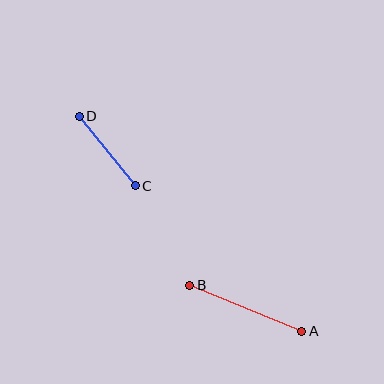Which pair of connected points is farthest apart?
Points A and B are farthest apart.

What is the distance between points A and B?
The distance is approximately 121 pixels.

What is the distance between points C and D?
The distance is approximately 89 pixels.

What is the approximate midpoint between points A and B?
The midpoint is at approximately (246, 308) pixels.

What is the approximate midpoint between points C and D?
The midpoint is at approximately (107, 151) pixels.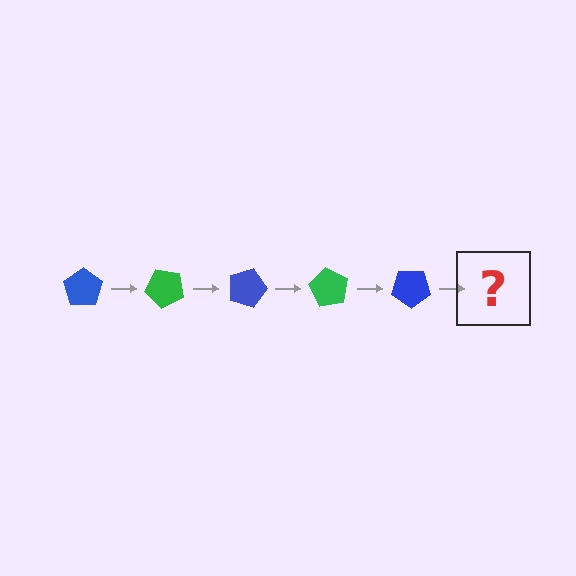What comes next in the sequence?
The next element should be a green pentagon, rotated 225 degrees from the start.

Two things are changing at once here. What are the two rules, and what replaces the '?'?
The two rules are that it rotates 45 degrees each step and the color cycles through blue and green. The '?' should be a green pentagon, rotated 225 degrees from the start.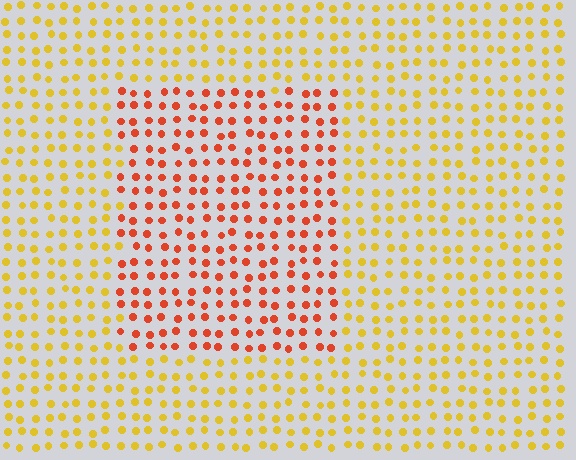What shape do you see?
I see a rectangle.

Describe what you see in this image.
The image is filled with small yellow elements in a uniform arrangement. A rectangle-shaped region is visible where the elements are tinted to a slightly different hue, forming a subtle color boundary.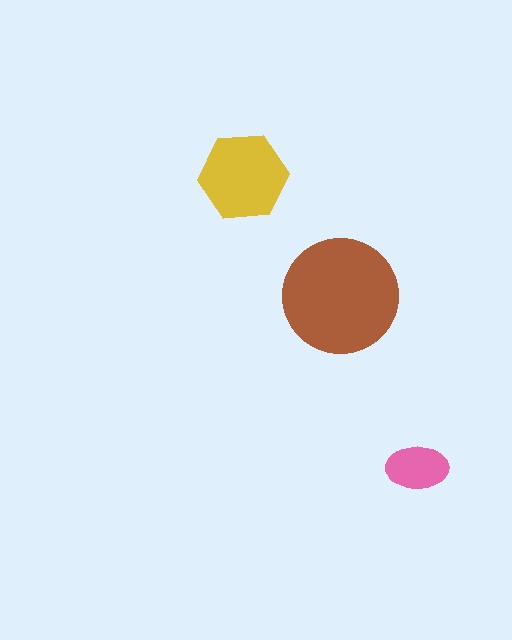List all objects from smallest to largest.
The pink ellipse, the yellow hexagon, the brown circle.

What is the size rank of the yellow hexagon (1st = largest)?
2nd.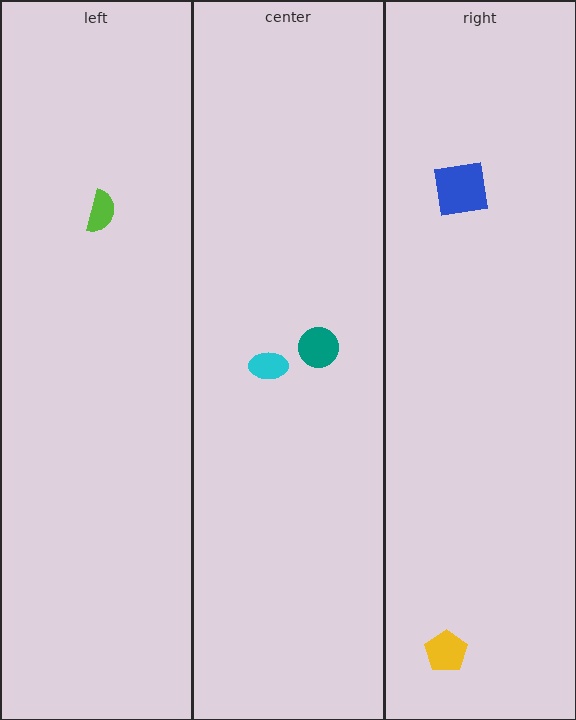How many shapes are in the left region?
1.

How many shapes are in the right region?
2.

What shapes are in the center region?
The cyan ellipse, the teal circle.